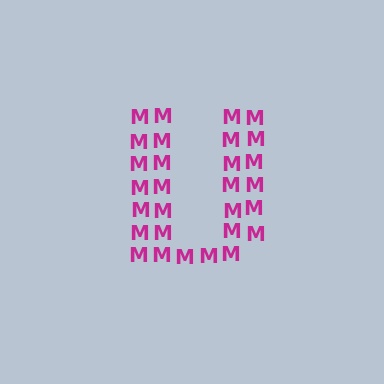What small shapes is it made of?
It is made of small letter M's.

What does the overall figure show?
The overall figure shows the letter U.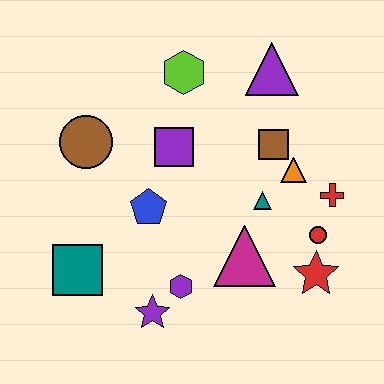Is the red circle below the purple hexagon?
No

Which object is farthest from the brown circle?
The red star is farthest from the brown circle.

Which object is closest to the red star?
The red circle is closest to the red star.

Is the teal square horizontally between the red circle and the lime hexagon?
No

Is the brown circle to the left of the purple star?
Yes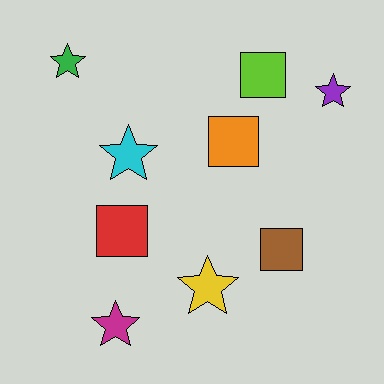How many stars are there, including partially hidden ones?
There are 5 stars.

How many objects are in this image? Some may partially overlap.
There are 9 objects.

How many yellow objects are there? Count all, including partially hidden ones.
There is 1 yellow object.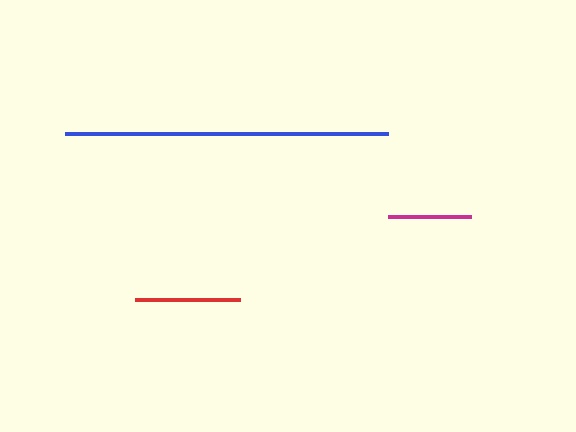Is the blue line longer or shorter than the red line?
The blue line is longer than the red line.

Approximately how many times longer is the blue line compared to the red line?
The blue line is approximately 3.1 times the length of the red line.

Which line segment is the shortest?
The magenta line is the shortest at approximately 83 pixels.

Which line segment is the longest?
The blue line is the longest at approximately 324 pixels.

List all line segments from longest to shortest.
From longest to shortest: blue, red, magenta.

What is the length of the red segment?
The red segment is approximately 104 pixels long.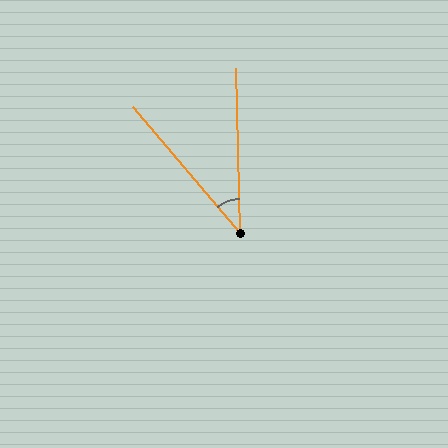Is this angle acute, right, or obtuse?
It is acute.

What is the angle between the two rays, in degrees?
Approximately 39 degrees.